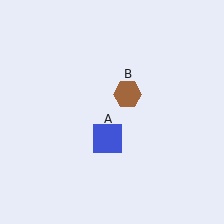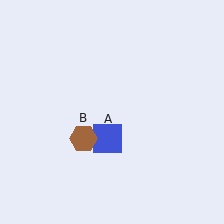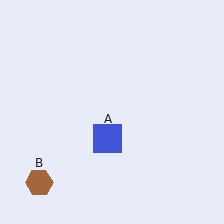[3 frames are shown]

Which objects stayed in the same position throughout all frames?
Blue square (object A) remained stationary.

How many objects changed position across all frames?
1 object changed position: brown hexagon (object B).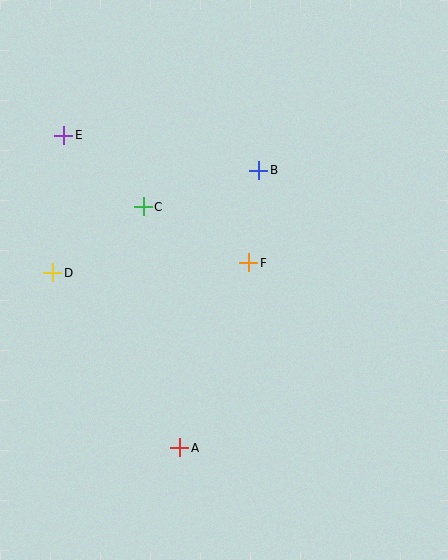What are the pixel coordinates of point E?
Point E is at (64, 135).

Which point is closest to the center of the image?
Point F at (249, 263) is closest to the center.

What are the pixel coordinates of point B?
Point B is at (259, 170).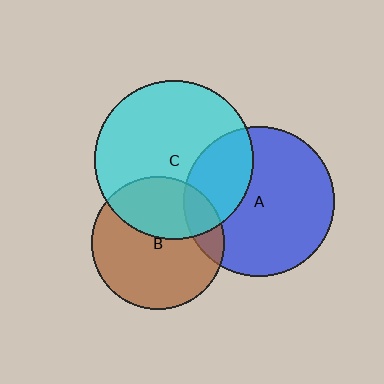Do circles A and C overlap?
Yes.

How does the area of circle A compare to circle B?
Approximately 1.3 times.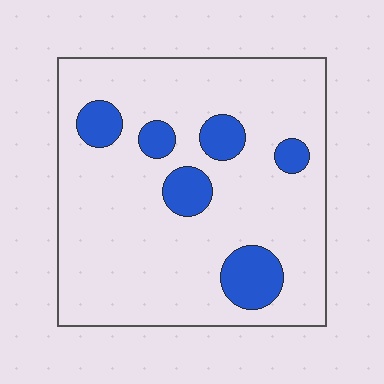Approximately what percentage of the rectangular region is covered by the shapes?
Approximately 15%.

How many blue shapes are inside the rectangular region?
6.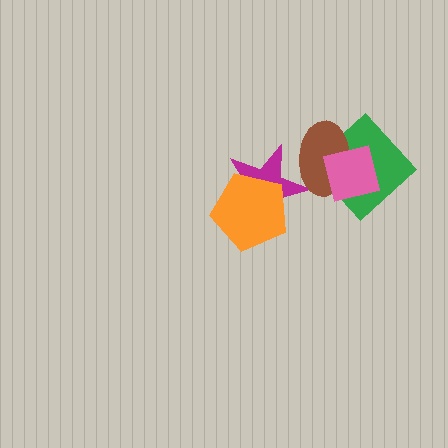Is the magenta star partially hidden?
Yes, it is partially covered by another shape.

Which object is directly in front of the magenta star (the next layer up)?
The brown ellipse is directly in front of the magenta star.